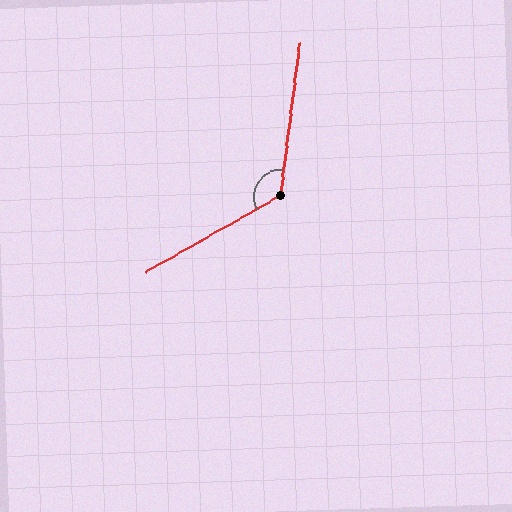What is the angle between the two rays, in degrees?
Approximately 127 degrees.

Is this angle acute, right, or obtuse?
It is obtuse.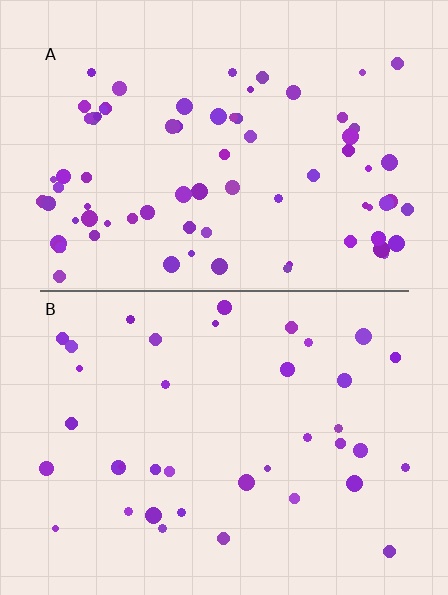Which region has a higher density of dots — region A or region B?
A (the top).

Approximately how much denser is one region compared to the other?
Approximately 2.0× — region A over region B.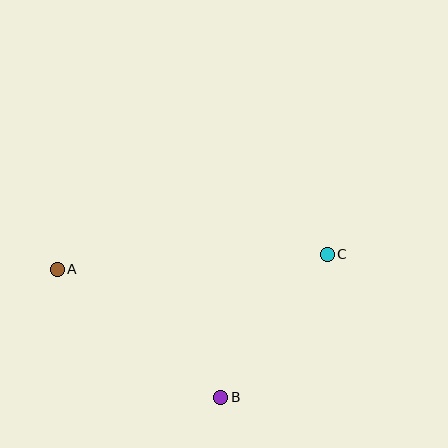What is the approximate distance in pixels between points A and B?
The distance between A and B is approximately 208 pixels.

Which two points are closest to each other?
Points B and C are closest to each other.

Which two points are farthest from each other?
Points A and C are farthest from each other.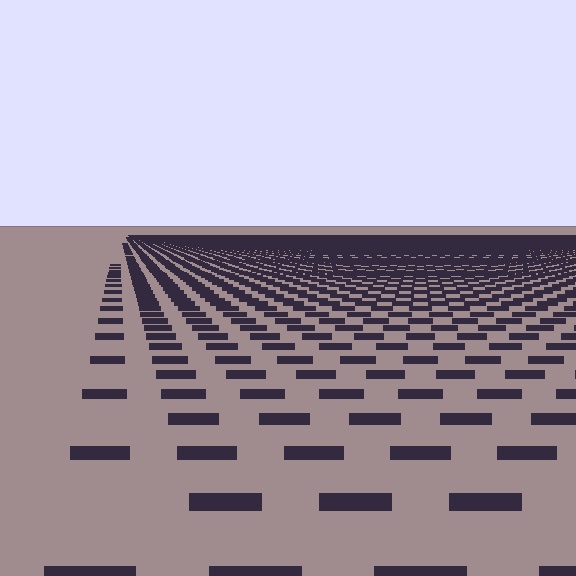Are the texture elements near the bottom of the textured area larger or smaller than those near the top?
Larger. Near the bottom, elements are closer to the viewer and appear at a bigger on-screen size.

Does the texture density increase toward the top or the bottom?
Density increases toward the top.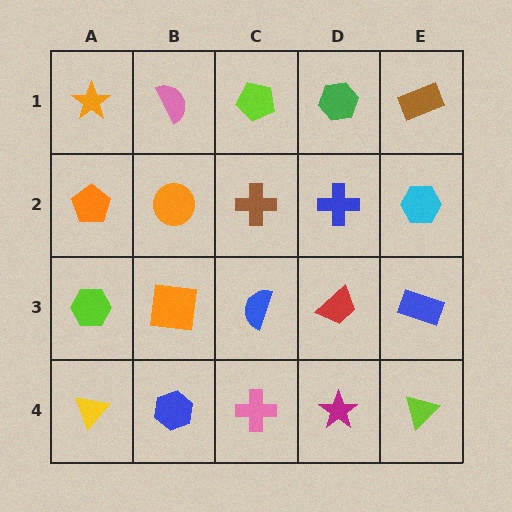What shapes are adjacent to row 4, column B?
An orange square (row 3, column B), a yellow triangle (row 4, column A), a pink cross (row 4, column C).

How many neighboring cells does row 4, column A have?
2.